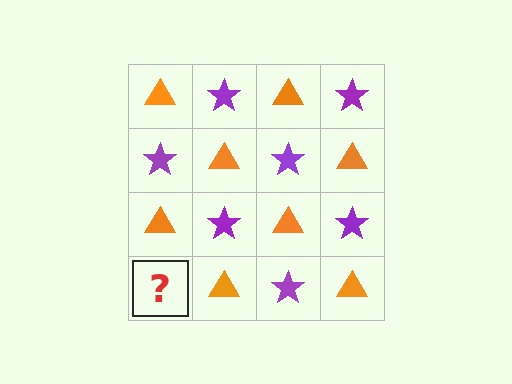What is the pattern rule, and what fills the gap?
The rule is that it alternates orange triangle and purple star in a checkerboard pattern. The gap should be filled with a purple star.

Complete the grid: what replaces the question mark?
The question mark should be replaced with a purple star.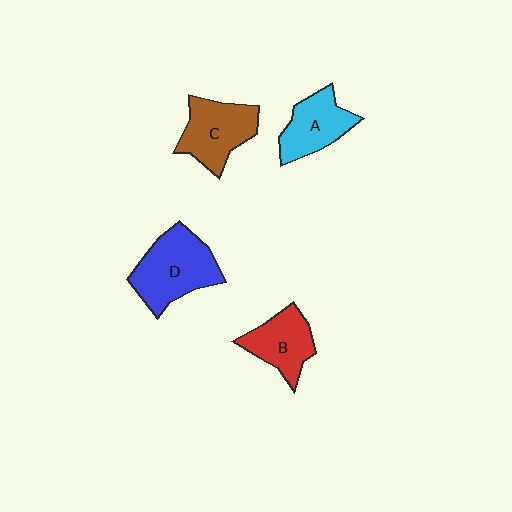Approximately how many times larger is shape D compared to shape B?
Approximately 1.4 times.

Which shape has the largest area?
Shape D (blue).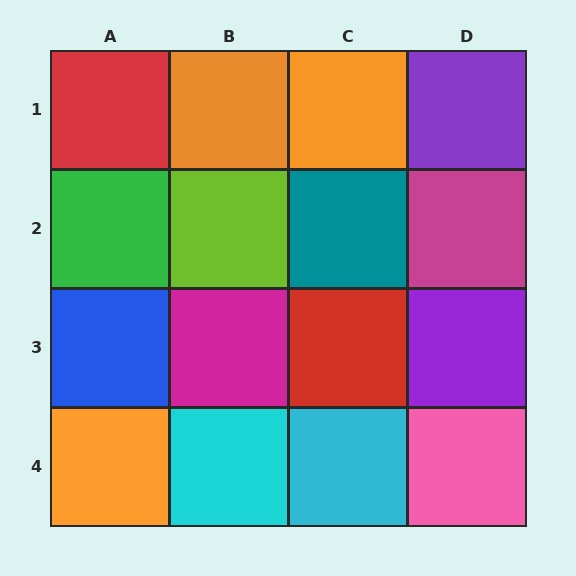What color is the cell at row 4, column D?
Pink.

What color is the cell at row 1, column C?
Orange.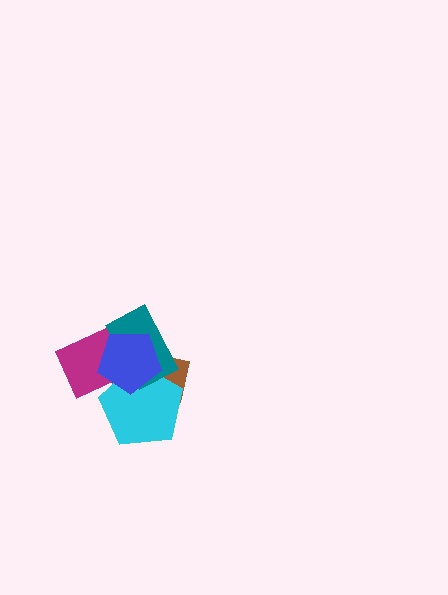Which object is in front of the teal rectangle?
The blue pentagon is in front of the teal rectangle.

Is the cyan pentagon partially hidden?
Yes, it is partially covered by another shape.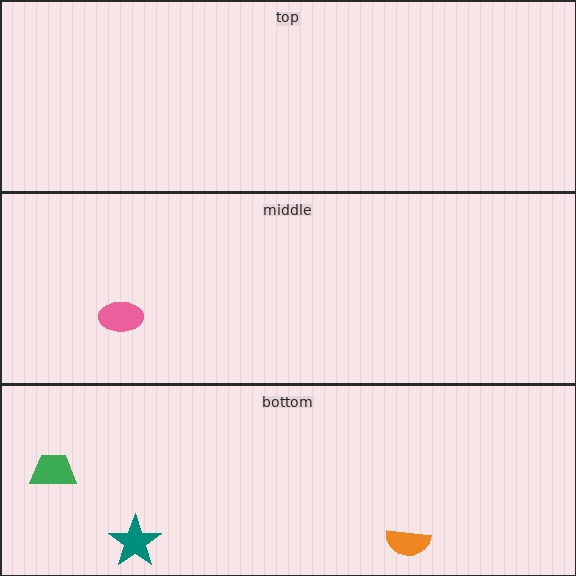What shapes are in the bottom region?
The teal star, the green trapezoid, the orange semicircle.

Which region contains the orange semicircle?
The bottom region.